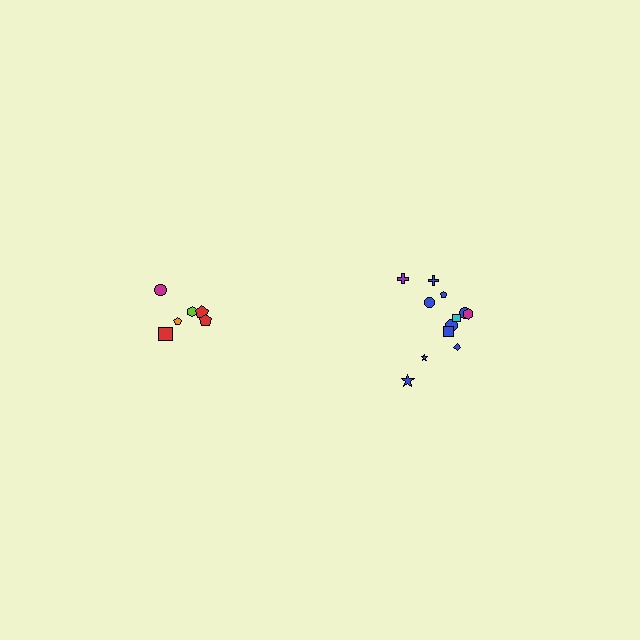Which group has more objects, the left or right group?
The right group.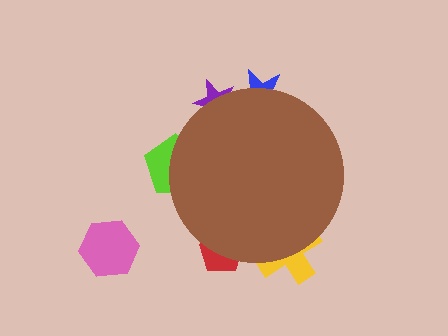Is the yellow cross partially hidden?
Yes, the yellow cross is partially hidden behind the brown circle.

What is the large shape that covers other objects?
A brown circle.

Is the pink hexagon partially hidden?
No, the pink hexagon is fully visible.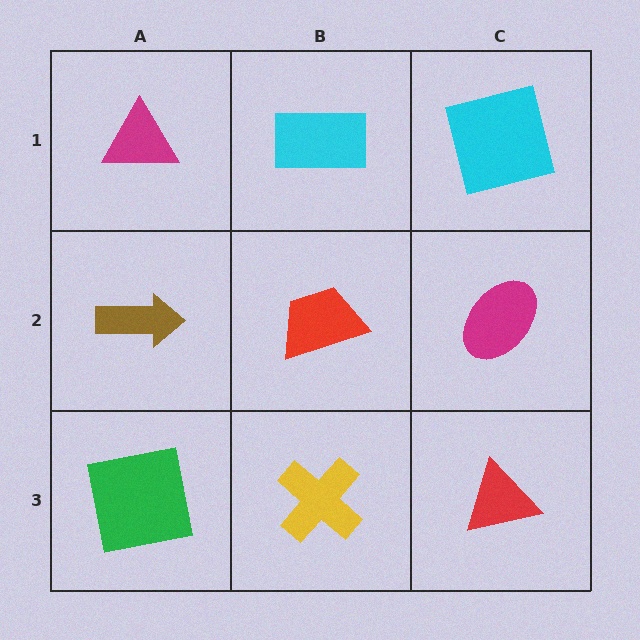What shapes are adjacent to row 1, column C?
A magenta ellipse (row 2, column C), a cyan rectangle (row 1, column B).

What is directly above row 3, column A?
A brown arrow.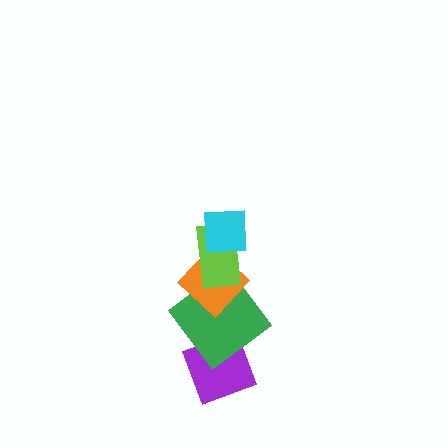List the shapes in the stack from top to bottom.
From top to bottom: the cyan square, the lime rectangle, the orange diamond, the green diamond, the purple diamond.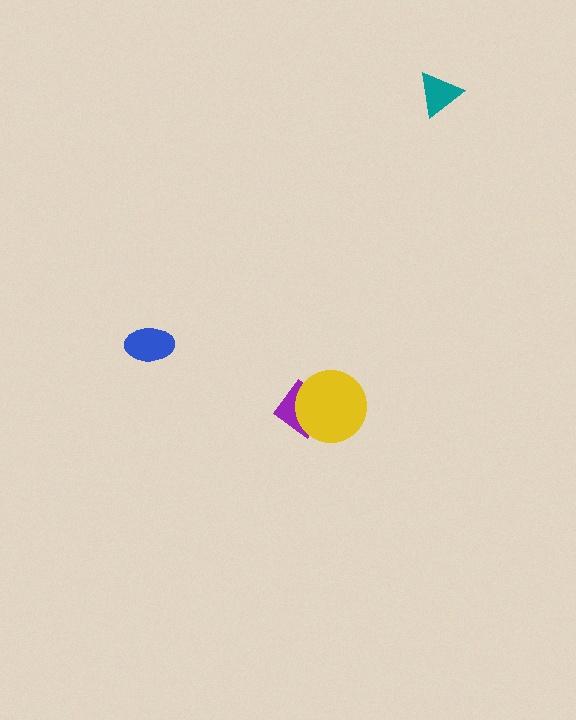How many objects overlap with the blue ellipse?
0 objects overlap with the blue ellipse.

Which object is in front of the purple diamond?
The yellow circle is in front of the purple diamond.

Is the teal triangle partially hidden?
No, no other shape covers it.